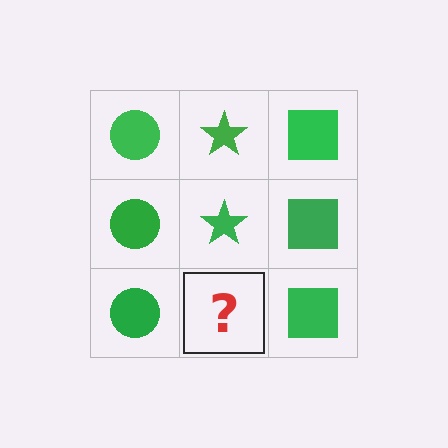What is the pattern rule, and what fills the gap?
The rule is that each column has a consistent shape. The gap should be filled with a green star.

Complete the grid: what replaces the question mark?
The question mark should be replaced with a green star.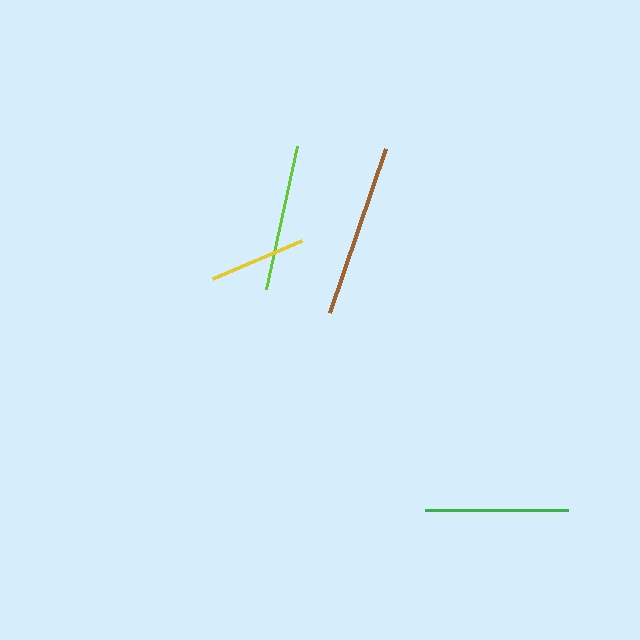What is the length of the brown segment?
The brown segment is approximately 174 pixels long.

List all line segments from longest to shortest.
From longest to shortest: brown, lime, green, yellow.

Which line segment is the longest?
The brown line is the longest at approximately 174 pixels.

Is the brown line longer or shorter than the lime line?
The brown line is longer than the lime line.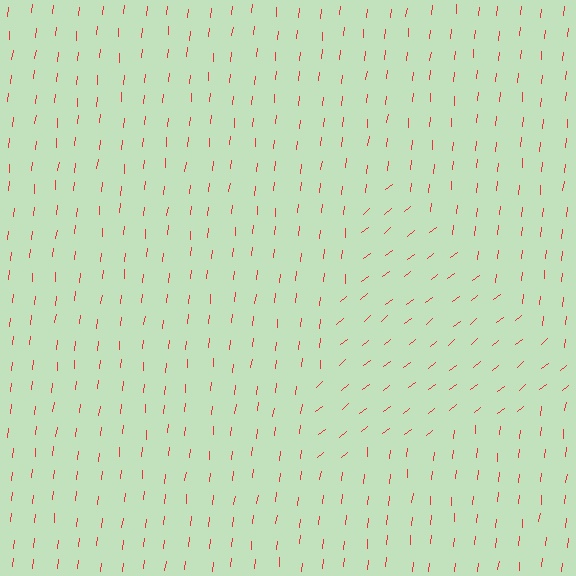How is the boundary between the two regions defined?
The boundary is defined purely by a change in line orientation (approximately 45 degrees difference). All lines are the same color and thickness.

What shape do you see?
I see a triangle.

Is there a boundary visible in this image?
Yes, there is a texture boundary formed by a change in line orientation.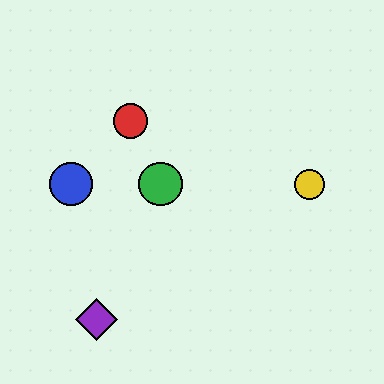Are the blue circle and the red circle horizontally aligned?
No, the blue circle is at y≈184 and the red circle is at y≈121.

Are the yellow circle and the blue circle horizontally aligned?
Yes, both are at y≈184.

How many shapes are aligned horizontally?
3 shapes (the blue circle, the green circle, the yellow circle) are aligned horizontally.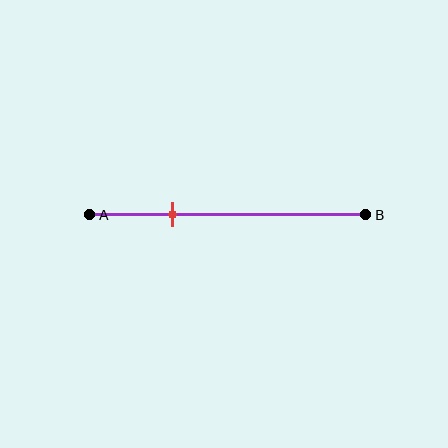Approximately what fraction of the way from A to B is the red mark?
The red mark is approximately 30% of the way from A to B.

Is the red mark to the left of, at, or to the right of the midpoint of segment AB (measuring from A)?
The red mark is to the left of the midpoint of segment AB.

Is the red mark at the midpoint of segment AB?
No, the mark is at about 30% from A, not at the 50% midpoint.